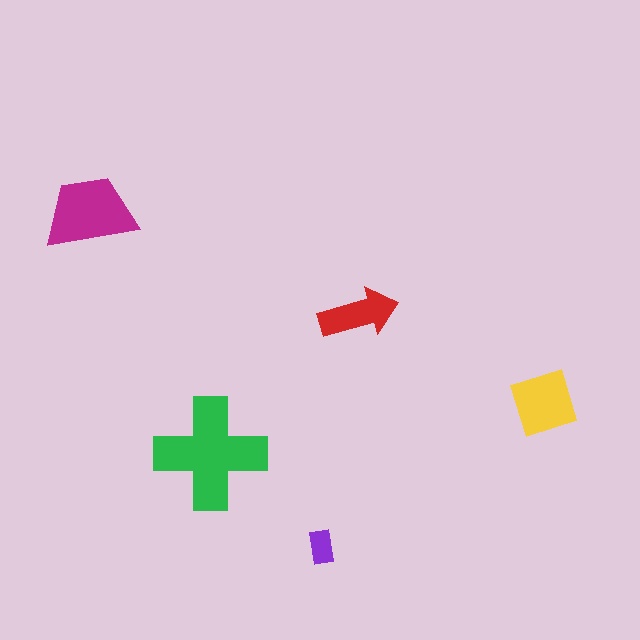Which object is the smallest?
The purple rectangle.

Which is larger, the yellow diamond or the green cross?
The green cross.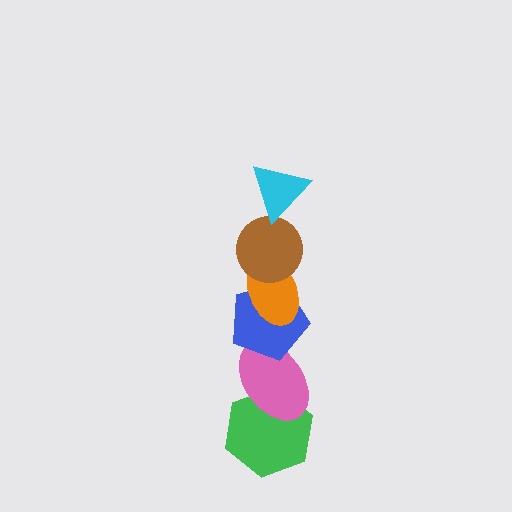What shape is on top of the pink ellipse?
The blue pentagon is on top of the pink ellipse.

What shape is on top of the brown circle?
The cyan triangle is on top of the brown circle.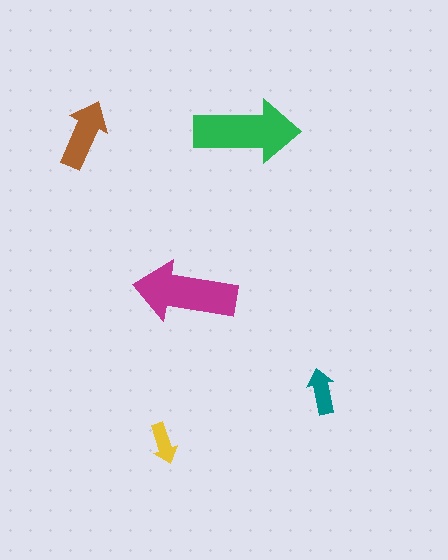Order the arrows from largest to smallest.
the green one, the magenta one, the brown one, the teal one, the yellow one.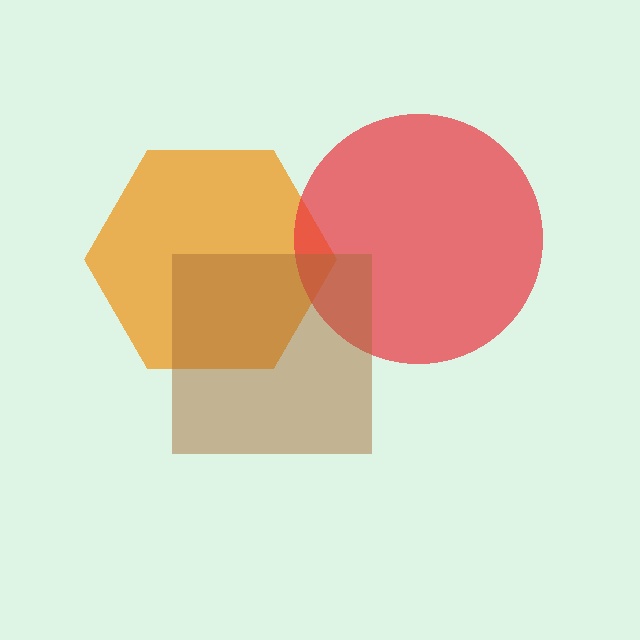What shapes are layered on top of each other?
The layered shapes are: an orange hexagon, a red circle, a brown square.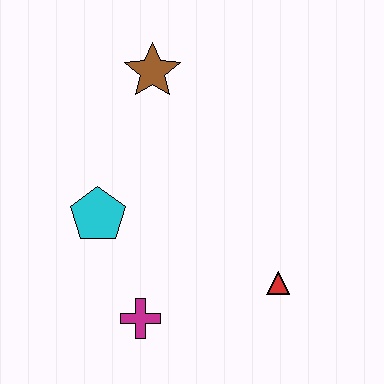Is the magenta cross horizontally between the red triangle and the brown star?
No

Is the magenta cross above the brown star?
No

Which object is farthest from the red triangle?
The brown star is farthest from the red triangle.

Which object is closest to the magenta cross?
The cyan pentagon is closest to the magenta cross.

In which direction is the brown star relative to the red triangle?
The brown star is above the red triangle.